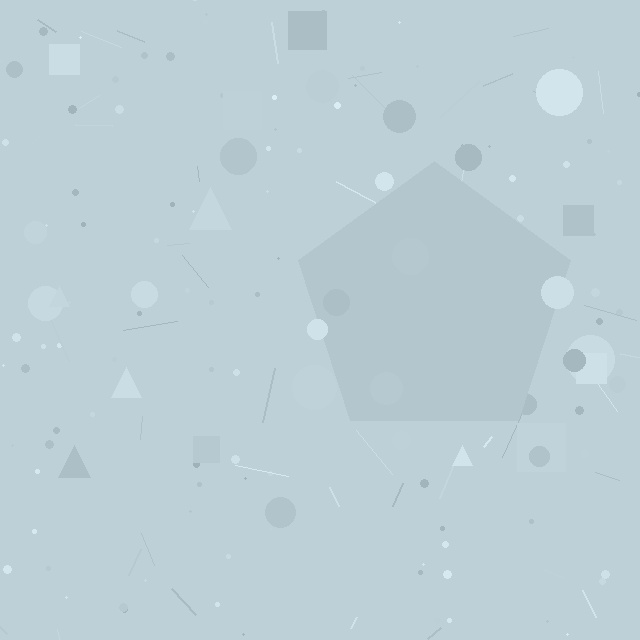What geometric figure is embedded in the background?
A pentagon is embedded in the background.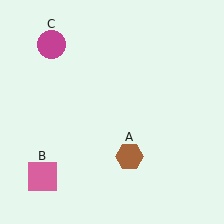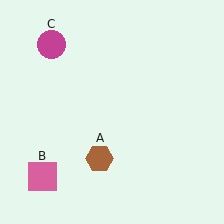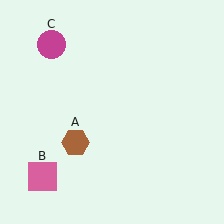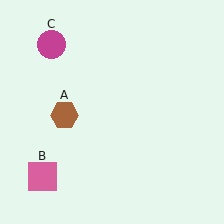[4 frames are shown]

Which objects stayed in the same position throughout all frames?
Pink square (object B) and magenta circle (object C) remained stationary.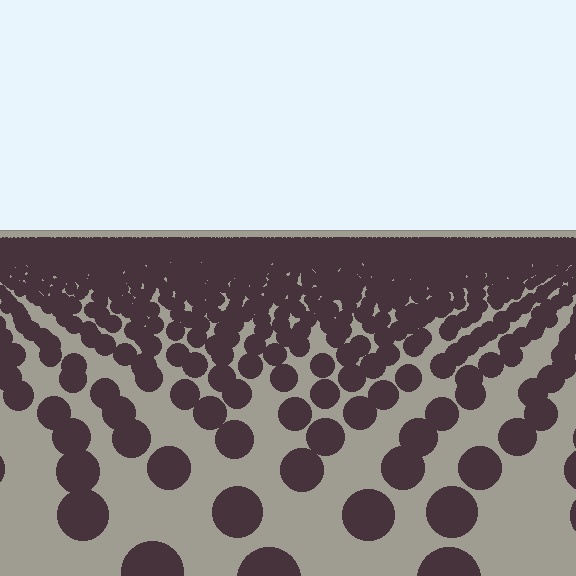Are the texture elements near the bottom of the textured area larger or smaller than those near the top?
Larger. Near the bottom, elements are closer to the viewer and appear at a bigger on-screen size.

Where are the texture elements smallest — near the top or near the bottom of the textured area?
Near the top.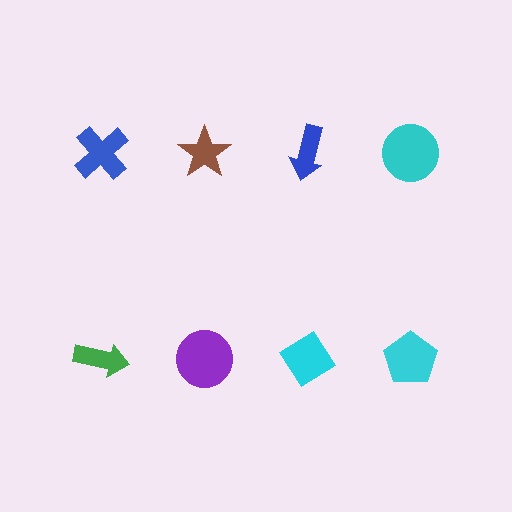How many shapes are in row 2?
4 shapes.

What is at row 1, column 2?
A brown star.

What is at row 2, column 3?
A cyan diamond.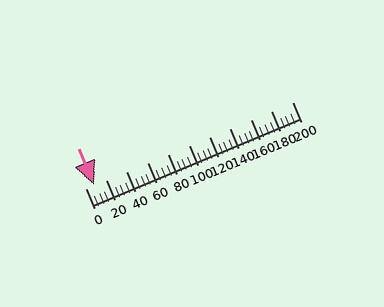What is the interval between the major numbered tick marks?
The major tick marks are spaced 20 units apart.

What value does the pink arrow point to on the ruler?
The pink arrow points to approximately 8.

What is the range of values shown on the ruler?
The ruler shows values from 0 to 200.